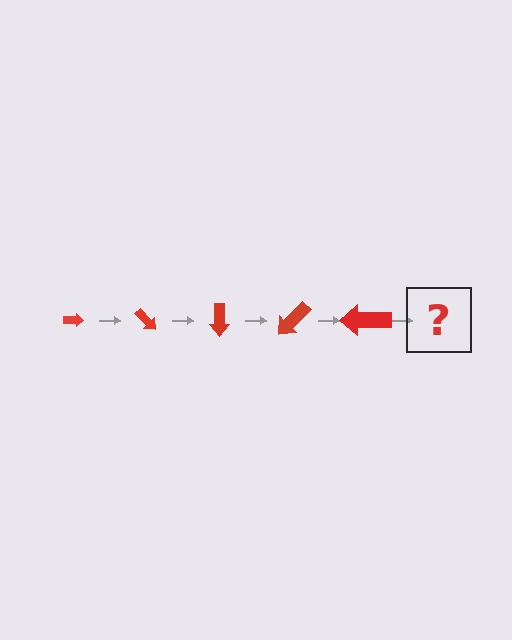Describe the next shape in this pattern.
It should be an arrow, larger than the previous one and rotated 225 degrees from the start.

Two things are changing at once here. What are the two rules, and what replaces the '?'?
The two rules are that the arrow grows larger each step and it rotates 45 degrees each step. The '?' should be an arrow, larger than the previous one and rotated 225 degrees from the start.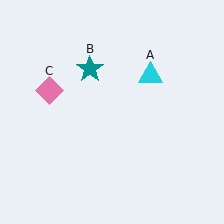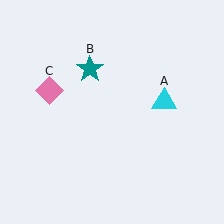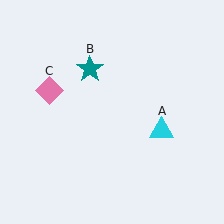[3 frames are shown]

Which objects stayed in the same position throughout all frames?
Teal star (object B) and pink diamond (object C) remained stationary.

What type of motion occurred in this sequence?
The cyan triangle (object A) rotated clockwise around the center of the scene.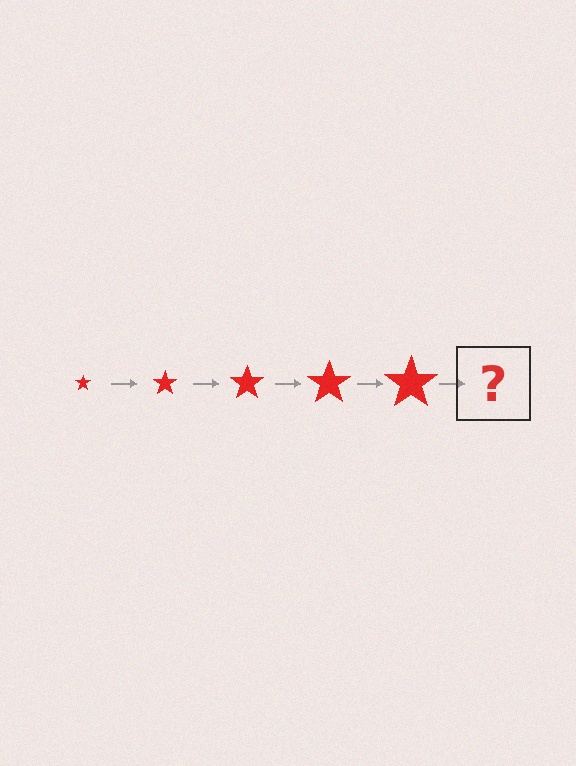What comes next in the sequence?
The next element should be a red star, larger than the previous one.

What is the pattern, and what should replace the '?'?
The pattern is that the star gets progressively larger each step. The '?' should be a red star, larger than the previous one.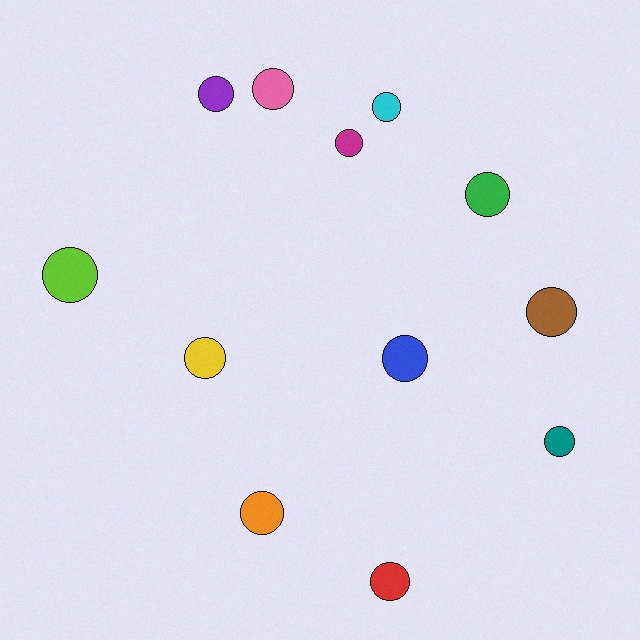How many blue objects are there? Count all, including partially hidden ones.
There is 1 blue object.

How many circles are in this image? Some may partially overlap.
There are 12 circles.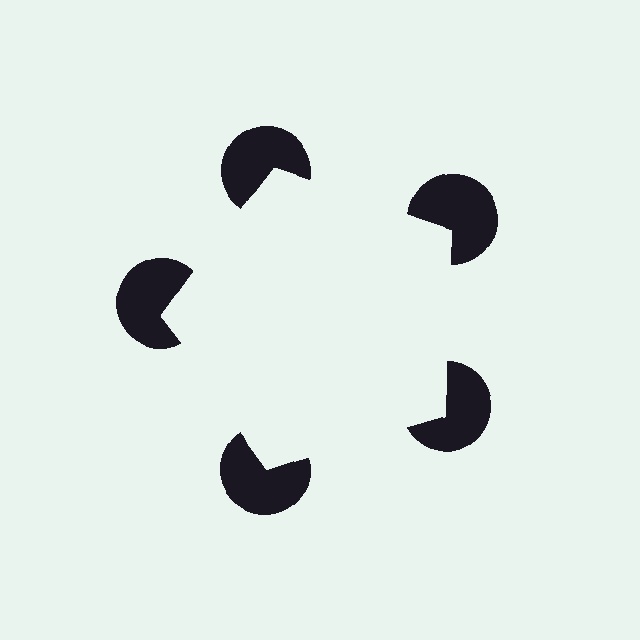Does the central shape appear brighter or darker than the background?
It typically appears slightly brighter than the background, even though no actual brightness change is drawn.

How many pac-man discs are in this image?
There are 5 — one at each vertex of the illusory pentagon.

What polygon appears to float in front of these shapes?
An illusory pentagon — its edges are inferred from the aligned wedge cuts in the pac-man discs, not physically drawn.